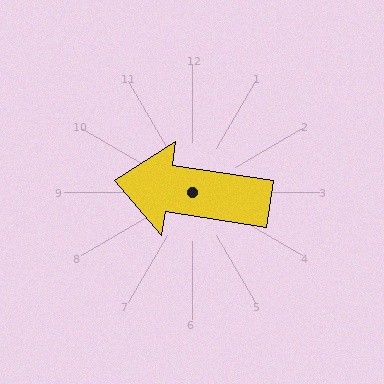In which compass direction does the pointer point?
West.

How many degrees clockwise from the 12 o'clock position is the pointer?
Approximately 279 degrees.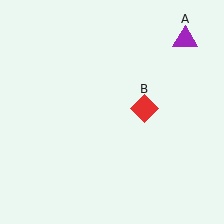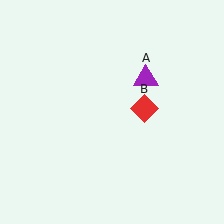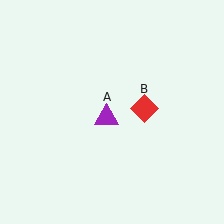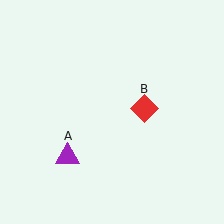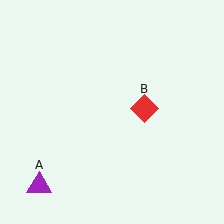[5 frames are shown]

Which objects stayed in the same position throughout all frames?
Red diamond (object B) remained stationary.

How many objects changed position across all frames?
1 object changed position: purple triangle (object A).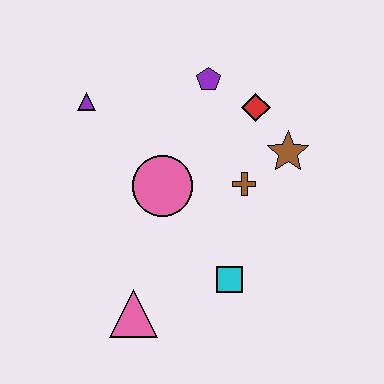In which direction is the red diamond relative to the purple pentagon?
The red diamond is to the right of the purple pentagon.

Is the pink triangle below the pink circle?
Yes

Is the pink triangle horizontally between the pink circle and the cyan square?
No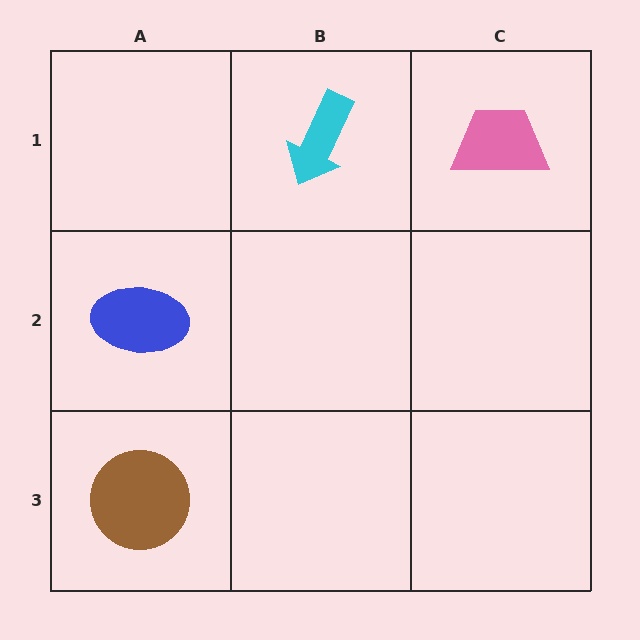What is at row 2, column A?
A blue ellipse.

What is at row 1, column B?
A cyan arrow.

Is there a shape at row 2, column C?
No, that cell is empty.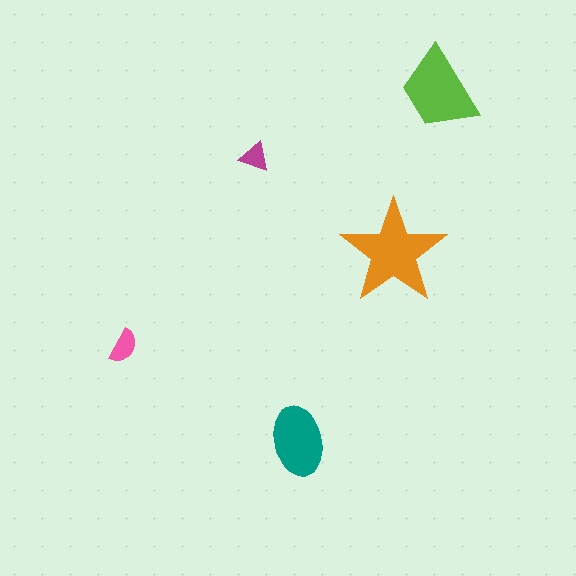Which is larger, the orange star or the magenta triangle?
The orange star.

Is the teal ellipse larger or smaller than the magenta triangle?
Larger.